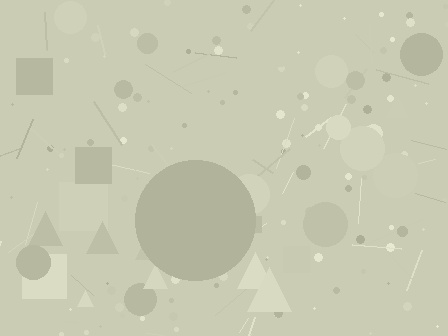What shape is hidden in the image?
A circle is hidden in the image.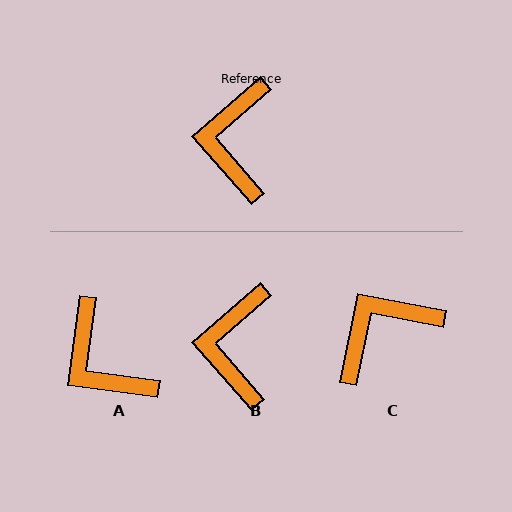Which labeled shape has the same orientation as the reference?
B.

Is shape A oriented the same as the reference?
No, it is off by about 41 degrees.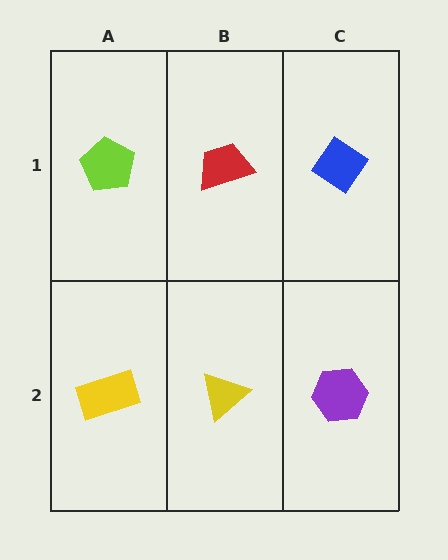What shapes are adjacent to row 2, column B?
A red trapezoid (row 1, column B), a yellow rectangle (row 2, column A), a purple hexagon (row 2, column C).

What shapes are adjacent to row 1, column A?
A yellow rectangle (row 2, column A), a red trapezoid (row 1, column B).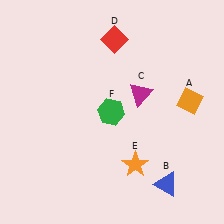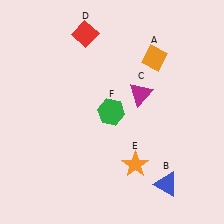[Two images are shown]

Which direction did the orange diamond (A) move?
The orange diamond (A) moved up.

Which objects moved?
The objects that moved are: the orange diamond (A), the red diamond (D).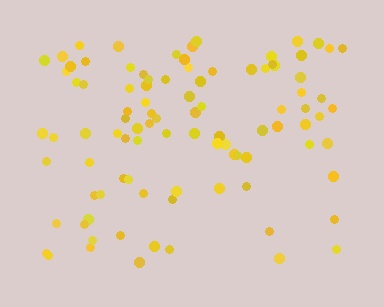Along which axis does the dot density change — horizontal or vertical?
Vertical.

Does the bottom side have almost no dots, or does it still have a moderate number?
Still a moderate number, just noticeably fewer than the top.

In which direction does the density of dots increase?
From bottom to top, with the top side densest.